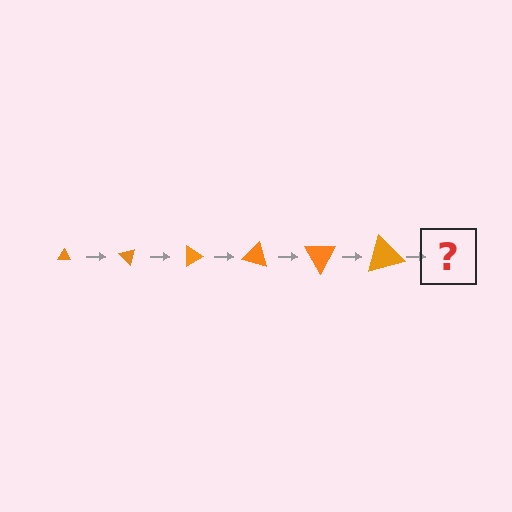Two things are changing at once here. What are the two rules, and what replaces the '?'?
The two rules are that the triangle grows larger each step and it rotates 45 degrees each step. The '?' should be a triangle, larger than the previous one and rotated 270 degrees from the start.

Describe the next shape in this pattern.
It should be a triangle, larger than the previous one and rotated 270 degrees from the start.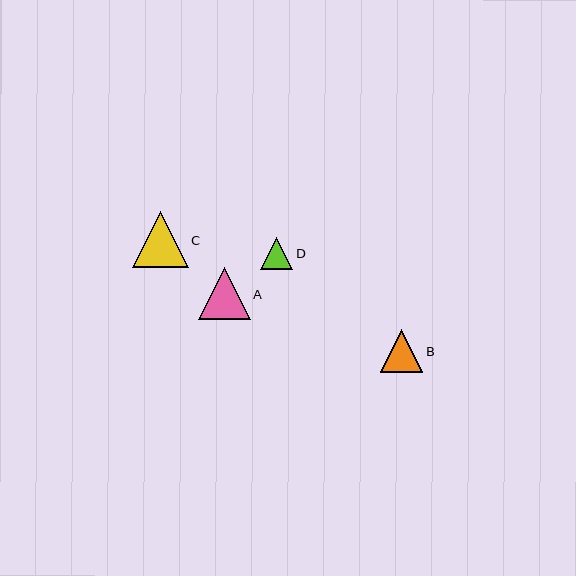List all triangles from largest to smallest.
From largest to smallest: C, A, B, D.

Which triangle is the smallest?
Triangle D is the smallest with a size of approximately 33 pixels.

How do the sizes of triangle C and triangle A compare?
Triangle C and triangle A are approximately the same size.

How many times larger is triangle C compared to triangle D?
Triangle C is approximately 1.7 times the size of triangle D.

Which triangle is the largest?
Triangle C is the largest with a size of approximately 56 pixels.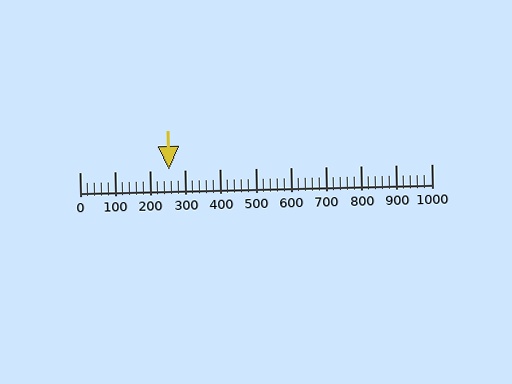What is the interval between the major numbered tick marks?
The major tick marks are spaced 100 units apart.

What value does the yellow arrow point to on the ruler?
The yellow arrow points to approximately 254.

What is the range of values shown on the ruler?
The ruler shows values from 0 to 1000.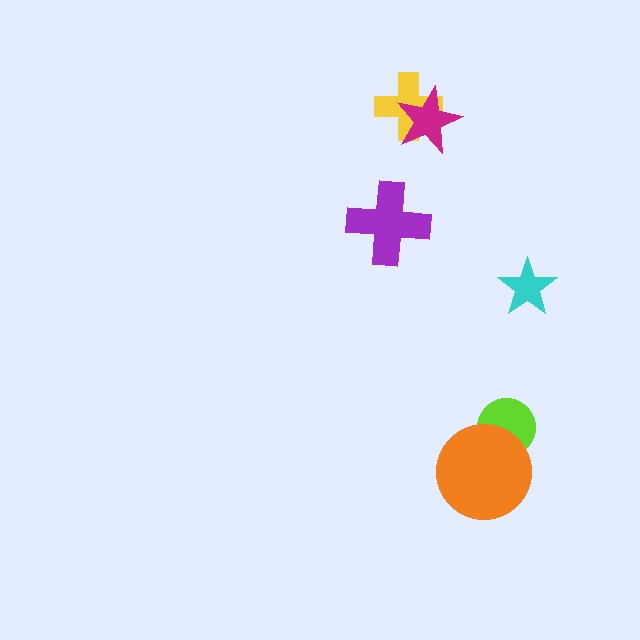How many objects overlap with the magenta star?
1 object overlaps with the magenta star.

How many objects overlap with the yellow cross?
1 object overlaps with the yellow cross.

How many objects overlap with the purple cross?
0 objects overlap with the purple cross.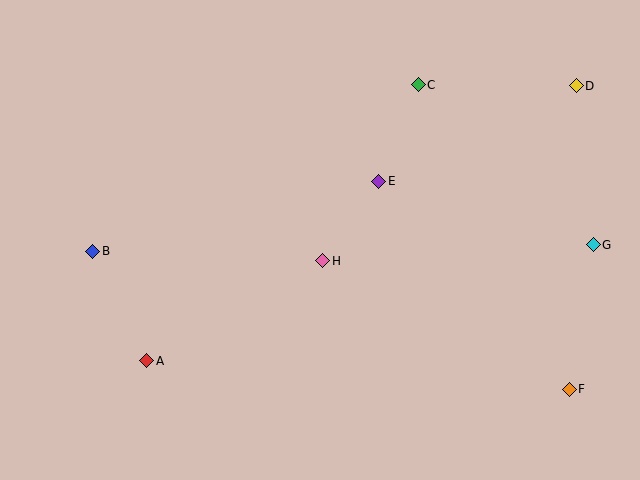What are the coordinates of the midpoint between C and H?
The midpoint between C and H is at (371, 173).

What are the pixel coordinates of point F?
Point F is at (569, 389).